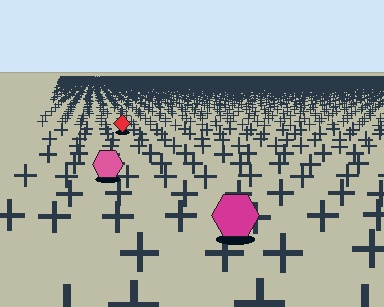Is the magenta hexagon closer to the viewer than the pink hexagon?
Yes. The magenta hexagon is closer — you can tell from the texture gradient: the ground texture is coarser near it.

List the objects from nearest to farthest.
From nearest to farthest: the magenta hexagon, the pink hexagon, the red diamond.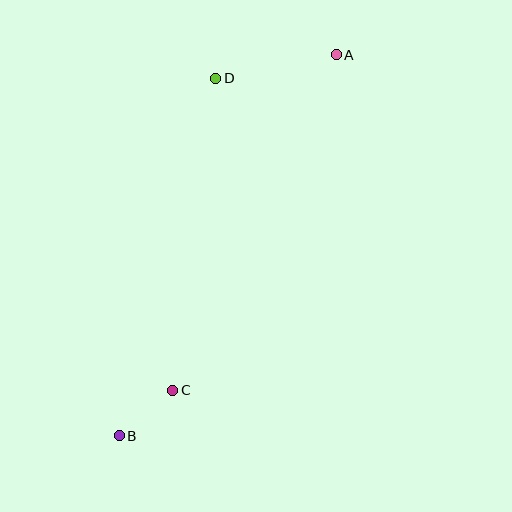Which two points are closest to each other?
Points B and C are closest to each other.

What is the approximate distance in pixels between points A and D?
The distance between A and D is approximately 123 pixels.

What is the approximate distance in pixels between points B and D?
The distance between B and D is approximately 370 pixels.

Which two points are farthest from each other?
Points A and B are farthest from each other.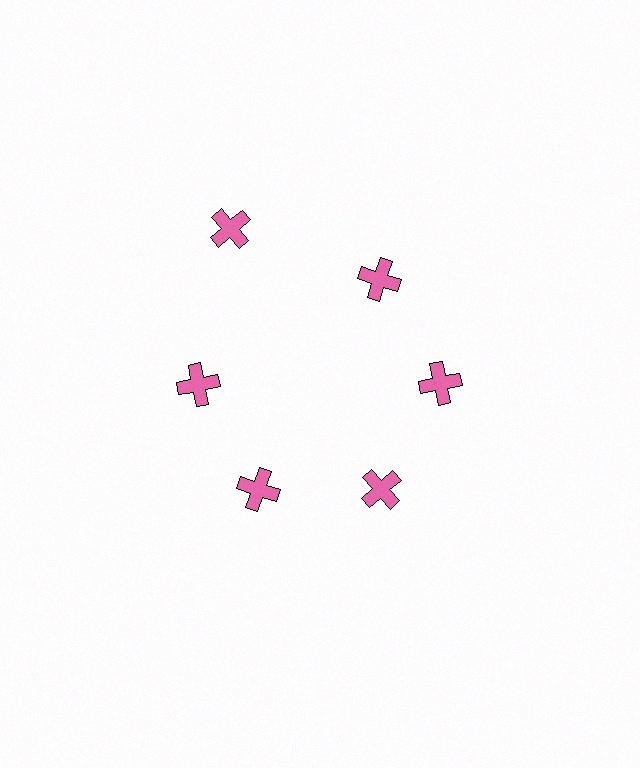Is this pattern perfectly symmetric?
No. The 6 pink crosses are arranged in a ring, but one element near the 11 o'clock position is pushed outward from the center, breaking the 6-fold rotational symmetry.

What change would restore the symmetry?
The symmetry would be restored by moving it inward, back onto the ring so that all 6 crosses sit at equal angles and equal distance from the center.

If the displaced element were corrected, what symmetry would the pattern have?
It would have 6-fold rotational symmetry — the pattern would map onto itself every 60 degrees.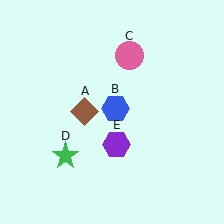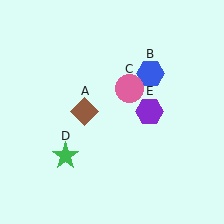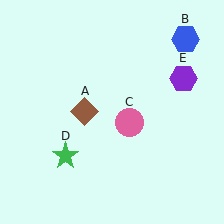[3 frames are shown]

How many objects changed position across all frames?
3 objects changed position: blue hexagon (object B), pink circle (object C), purple hexagon (object E).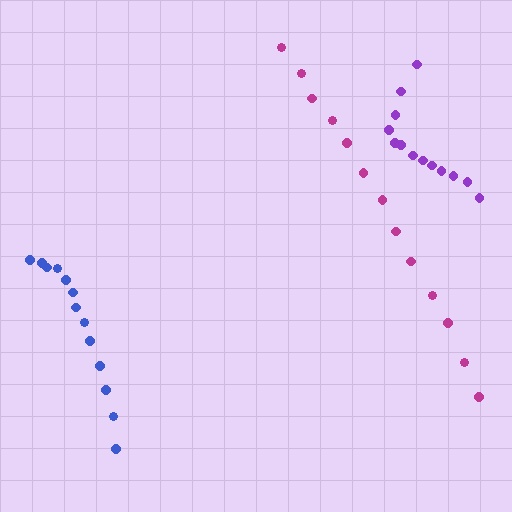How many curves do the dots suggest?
There are 3 distinct paths.